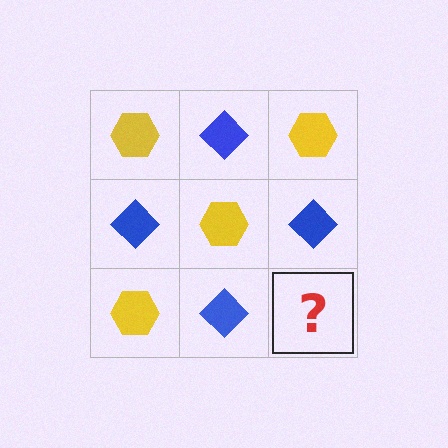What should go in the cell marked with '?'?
The missing cell should contain a yellow hexagon.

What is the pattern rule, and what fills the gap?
The rule is that it alternates yellow hexagon and blue diamond in a checkerboard pattern. The gap should be filled with a yellow hexagon.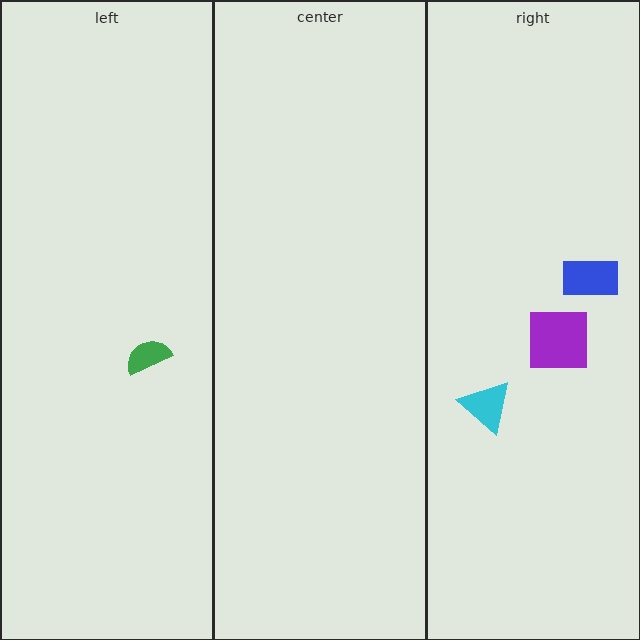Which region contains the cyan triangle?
The right region.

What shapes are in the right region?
The cyan triangle, the blue rectangle, the purple square.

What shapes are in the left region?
The green semicircle.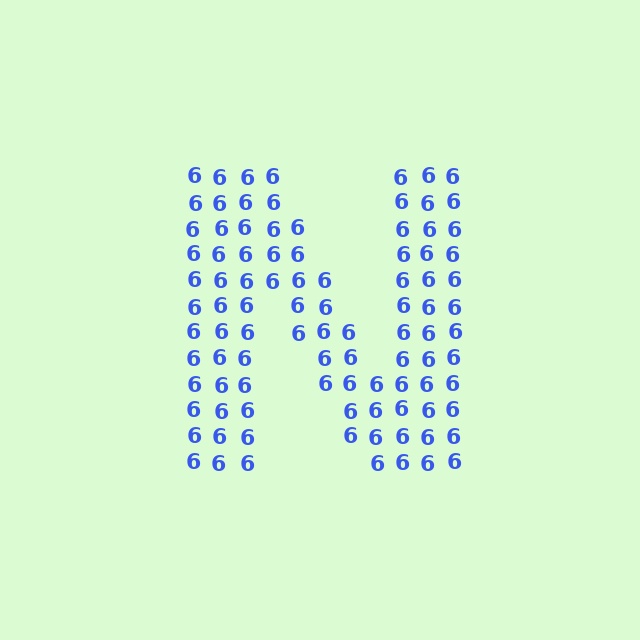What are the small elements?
The small elements are digit 6's.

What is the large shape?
The large shape is the letter N.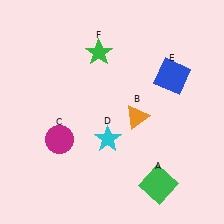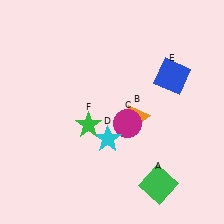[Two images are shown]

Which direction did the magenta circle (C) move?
The magenta circle (C) moved right.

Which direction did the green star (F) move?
The green star (F) moved down.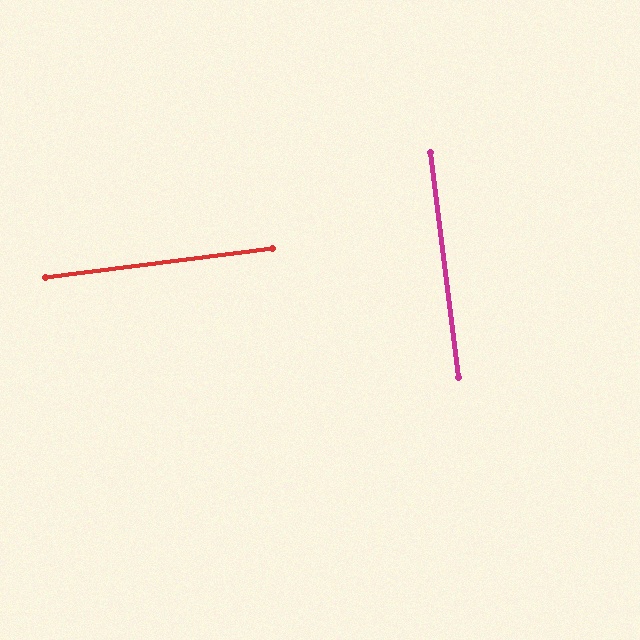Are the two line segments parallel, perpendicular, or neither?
Perpendicular — they meet at approximately 90°.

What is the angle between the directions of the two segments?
Approximately 90 degrees.